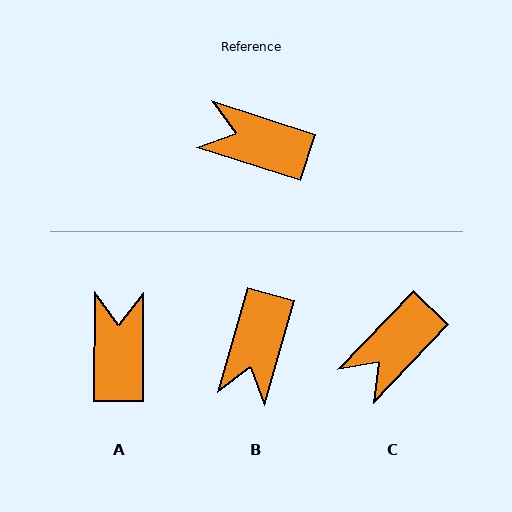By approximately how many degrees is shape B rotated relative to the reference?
Approximately 92 degrees counter-clockwise.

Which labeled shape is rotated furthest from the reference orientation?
B, about 92 degrees away.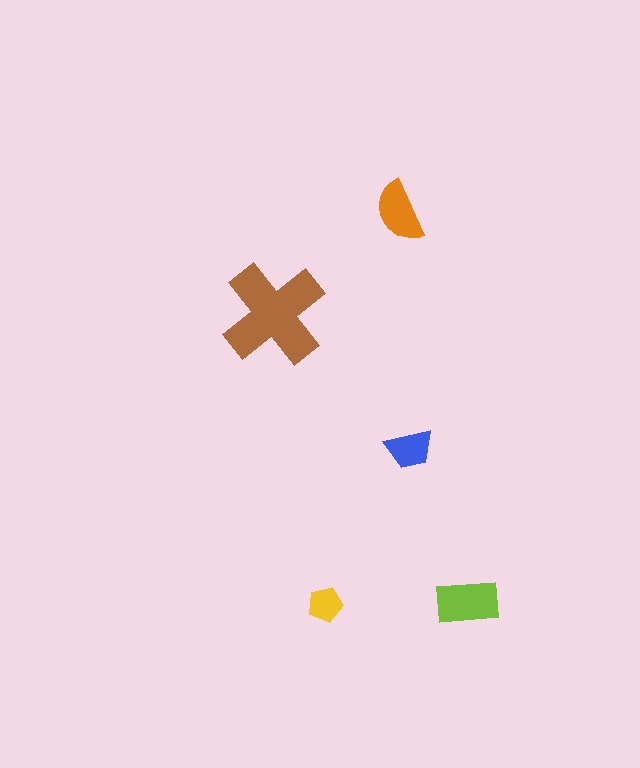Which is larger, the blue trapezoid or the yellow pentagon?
The blue trapezoid.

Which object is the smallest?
The yellow pentagon.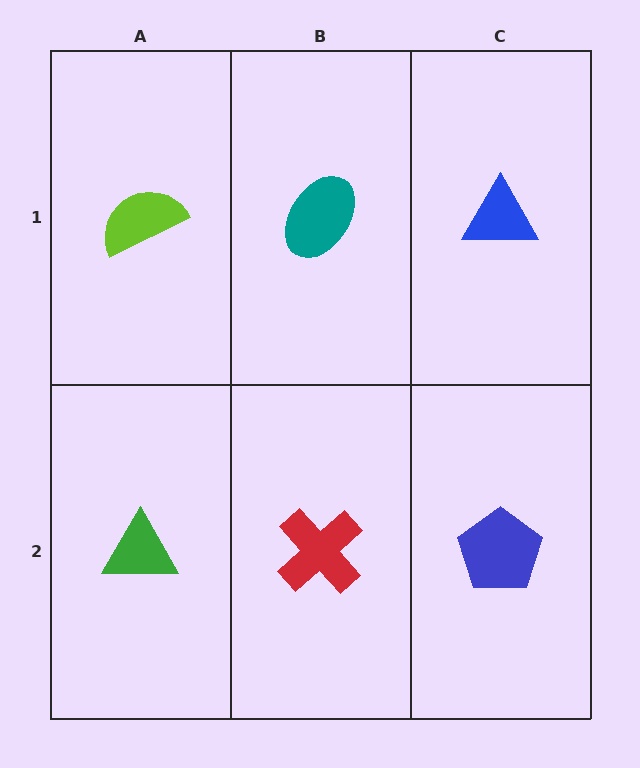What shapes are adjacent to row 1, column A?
A green triangle (row 2, column A), a teal ellipse (row 1, column B).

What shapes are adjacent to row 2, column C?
A blue triangle (row 1, column C), a red cross (row 2, column B).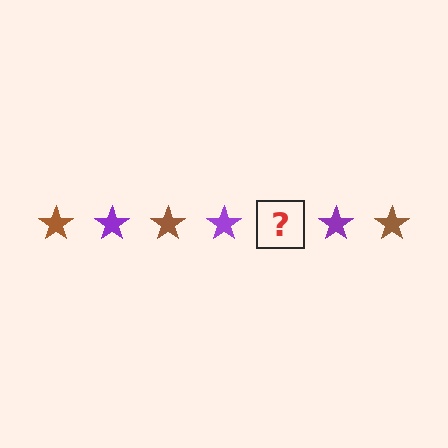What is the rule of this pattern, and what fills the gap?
The rule is that the pattern cycles through brown, purple stars. The gap should be filled with a brown star.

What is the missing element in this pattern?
The missing element is a brown star.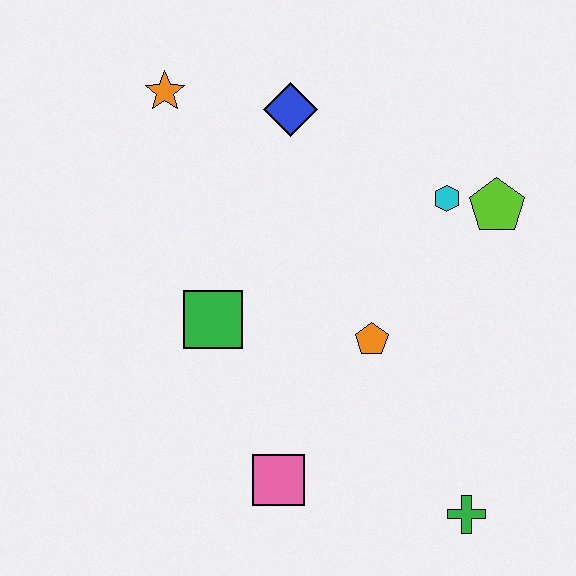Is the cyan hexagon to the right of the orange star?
Yes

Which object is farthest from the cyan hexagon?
The pink square is farthest from the cyan hexagon.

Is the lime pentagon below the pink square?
No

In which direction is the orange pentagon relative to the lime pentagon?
The orange pentagon is below the lime pentagon.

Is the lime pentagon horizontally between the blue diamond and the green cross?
No